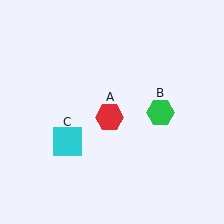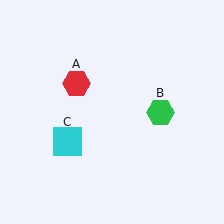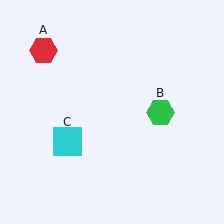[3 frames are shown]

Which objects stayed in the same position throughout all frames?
Green hexagon (object B) and cyan square (object C) remained stationary.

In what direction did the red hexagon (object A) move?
The red hexagon (object A) moved up and to the left.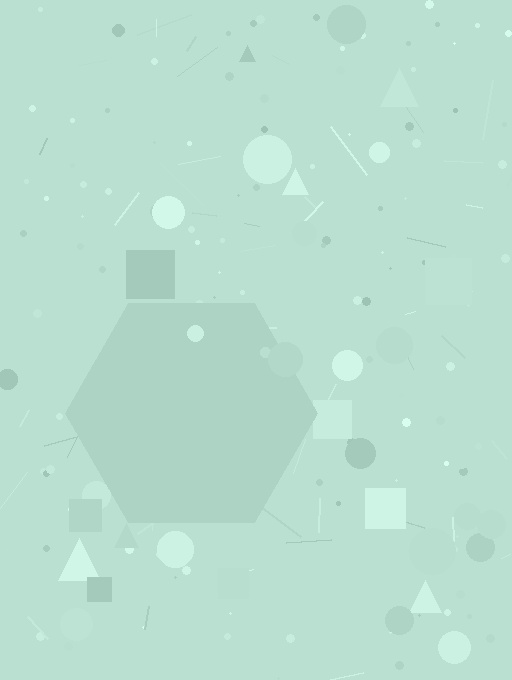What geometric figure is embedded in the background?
A hexagon is embedded in the background.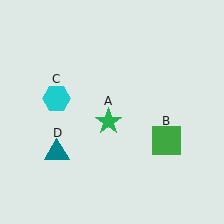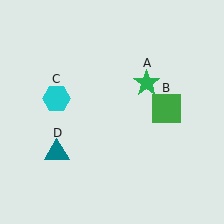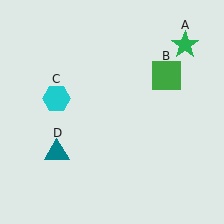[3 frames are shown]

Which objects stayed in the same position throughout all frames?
Cyan hexagon (object C) and teal triangle (object D) remained stationary.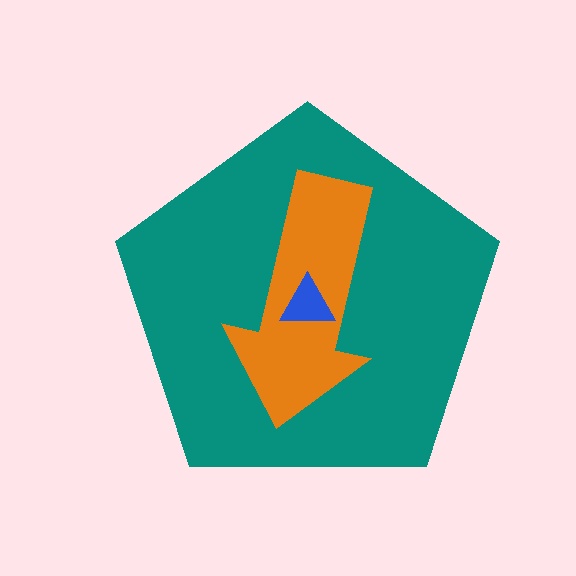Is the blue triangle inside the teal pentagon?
Yes.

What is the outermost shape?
The teal pentagon.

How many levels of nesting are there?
3.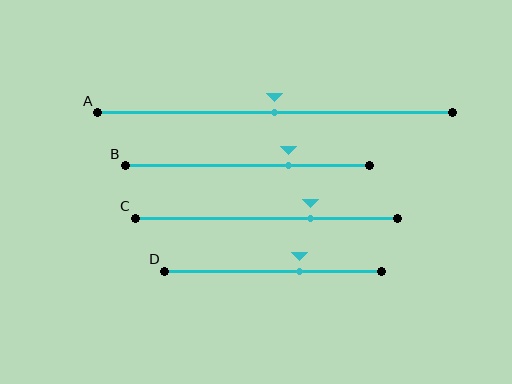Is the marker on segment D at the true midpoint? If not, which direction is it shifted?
No, the marker on segment D is shifted to the right by about 12% of the segment length.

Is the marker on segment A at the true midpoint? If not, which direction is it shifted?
Yes, the marker on segment A is at the true midpoint.